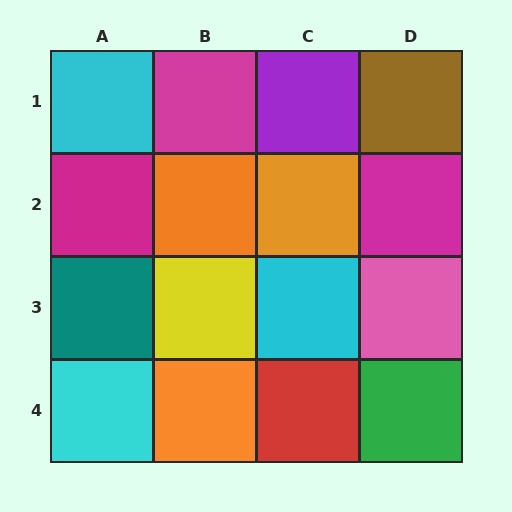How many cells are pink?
1 cell is pink.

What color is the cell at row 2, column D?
Magenta.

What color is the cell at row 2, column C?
Orange.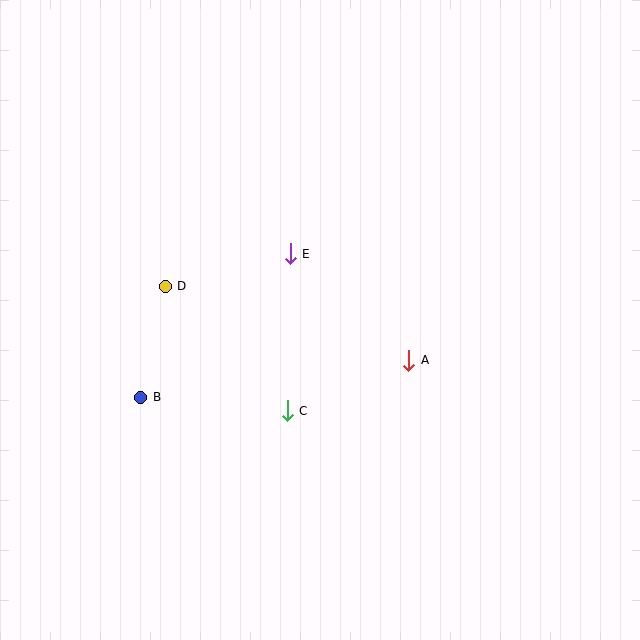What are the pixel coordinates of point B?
Point B is at (141, 397).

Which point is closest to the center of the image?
Point E at (290, 254) is closest to the center.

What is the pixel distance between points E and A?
The distance between E and A is 159 pixels.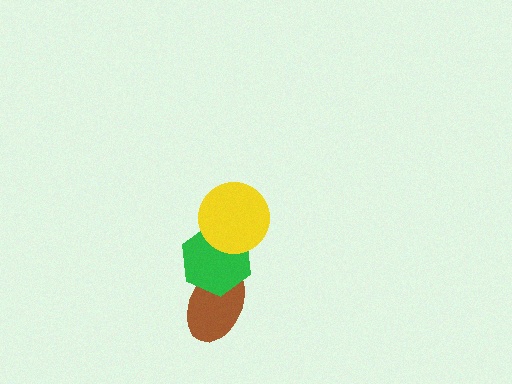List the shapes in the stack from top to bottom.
From top to bottom: the yellow circle, the green hexagon, the brown ellipse.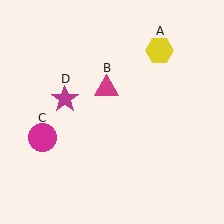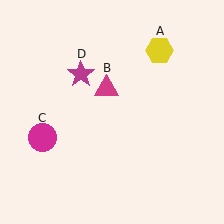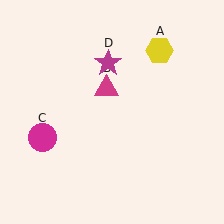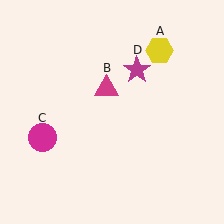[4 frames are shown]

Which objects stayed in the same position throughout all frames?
Yellow hexagon (object A) and magenta triangle (object B) and magenta circle (object C) remained stationary.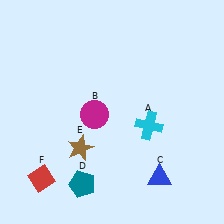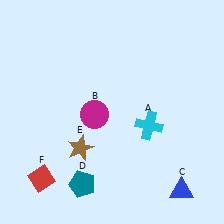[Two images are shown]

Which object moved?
The blue triangle (C) moved right.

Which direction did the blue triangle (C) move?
The blue triangle (C) moved right.